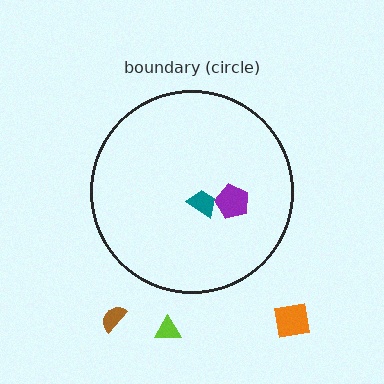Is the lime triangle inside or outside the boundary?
Outside.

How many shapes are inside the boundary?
2 inside, 3 outside.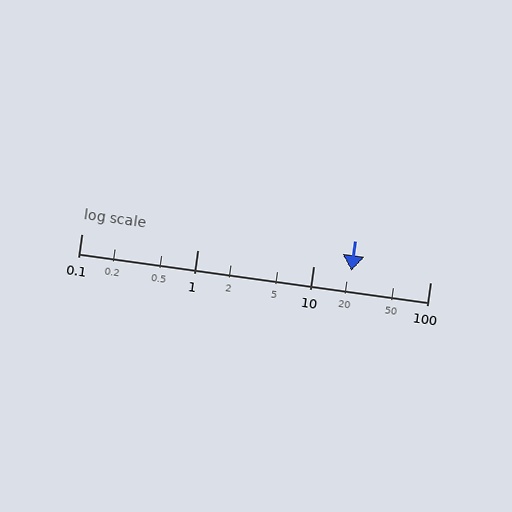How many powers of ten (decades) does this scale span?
The scale spans 3 decades, from 0.1 to 100.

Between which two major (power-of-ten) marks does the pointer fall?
The pointer is between 10 and 100.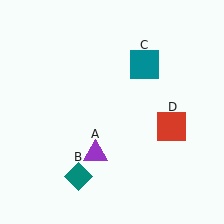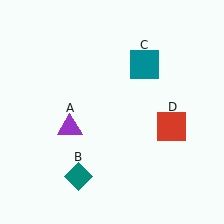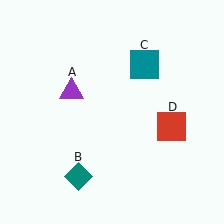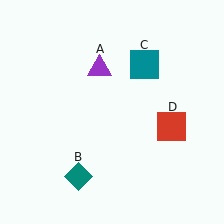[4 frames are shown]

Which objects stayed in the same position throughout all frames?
Teal diamond (object B) and teal square (object C) and red square (object D) remained stationary.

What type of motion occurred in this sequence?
The purple triangle (object A) rotated clockwise around the center of the scene.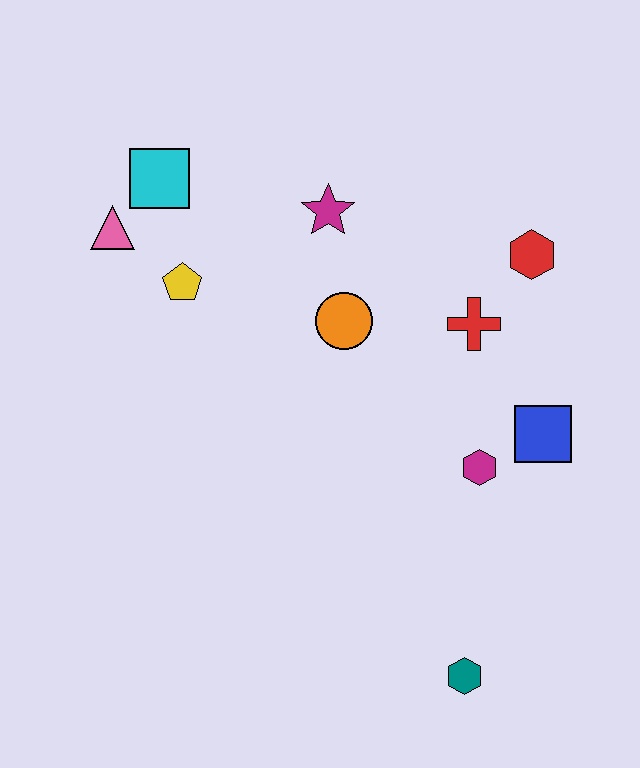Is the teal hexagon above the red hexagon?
No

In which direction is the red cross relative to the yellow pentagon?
The red cross is to the right of the yellow pentagon.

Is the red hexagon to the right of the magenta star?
Yes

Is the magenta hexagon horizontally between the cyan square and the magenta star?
No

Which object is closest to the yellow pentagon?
The pink triangle is closest to the yellow pentagon.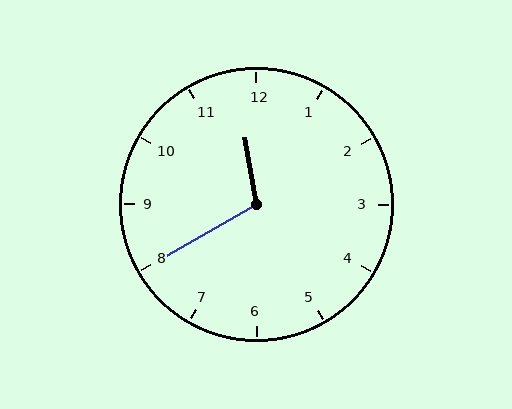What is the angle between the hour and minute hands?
Approximately 110 degrees.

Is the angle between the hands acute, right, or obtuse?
It is obtuse.